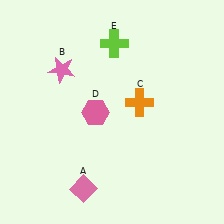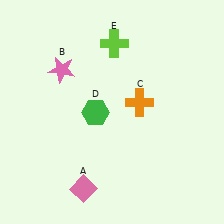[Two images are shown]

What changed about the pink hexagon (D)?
In Image 1, D is pink. In Image 2, it changed to green.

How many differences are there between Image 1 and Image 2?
There is 1 difference between the two images.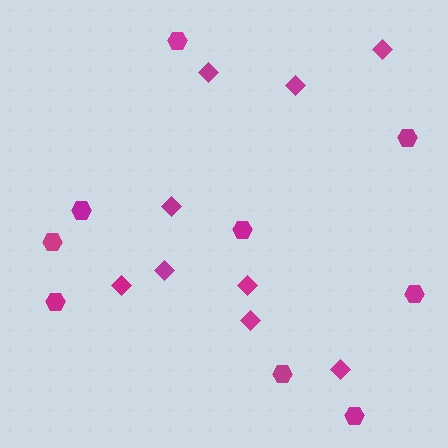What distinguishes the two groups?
There are 2 groups: one group of diamonds (9) and one group of hexagons (9).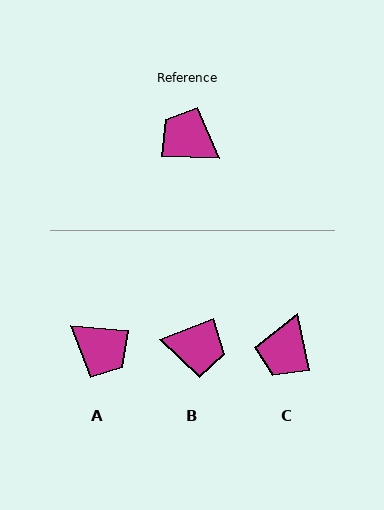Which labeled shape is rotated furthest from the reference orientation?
A, about 178 degrees away.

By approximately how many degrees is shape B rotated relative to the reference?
Approximately 157 degrees clockwise.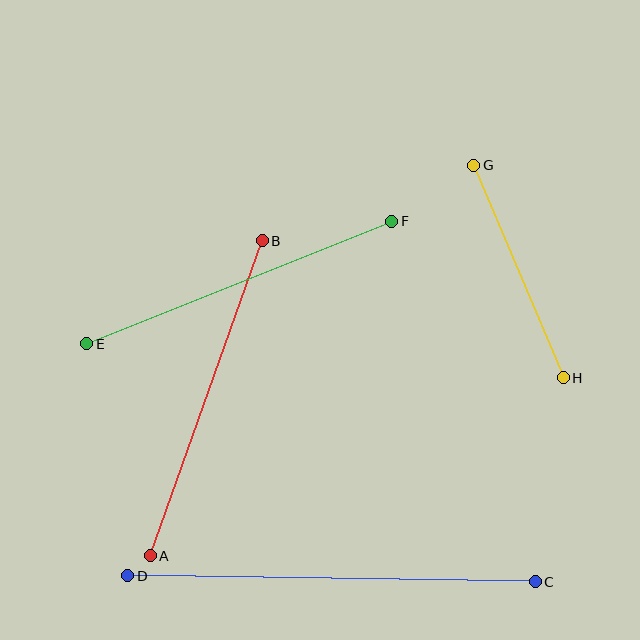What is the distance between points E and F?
The distance is approximately 328 pixels.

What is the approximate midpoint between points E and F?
The midpoint is at approximately (239, 283) pixels.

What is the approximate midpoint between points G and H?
The midpoint is at approximately (519, 272) pixels.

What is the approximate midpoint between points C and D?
The midpoint is at approximately (332, 579) pixels.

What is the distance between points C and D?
The distance is approximately 408 pixels.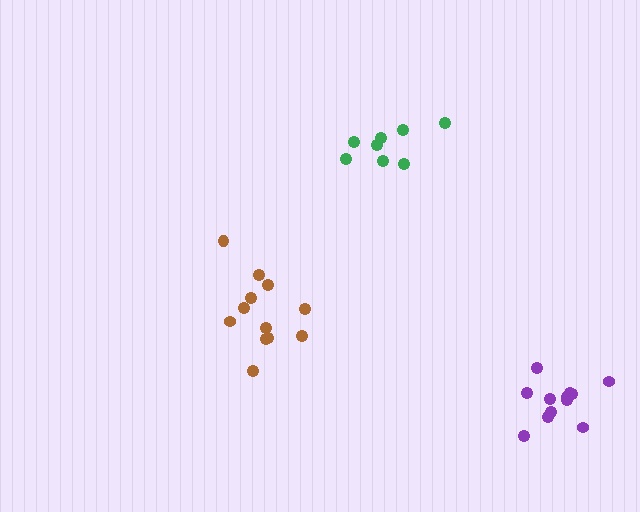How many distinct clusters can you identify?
There are 3 distinct clusters.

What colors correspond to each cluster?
The clusters are colored: purple, brown, green.